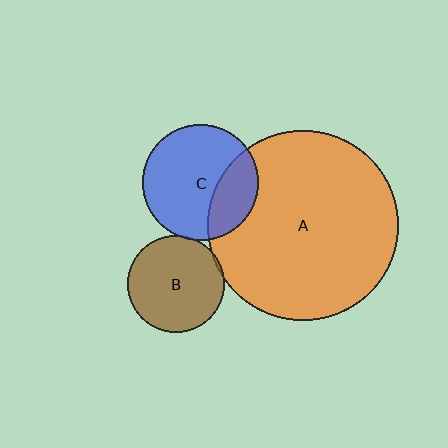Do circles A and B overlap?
Yes.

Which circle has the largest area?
Circle A (orange).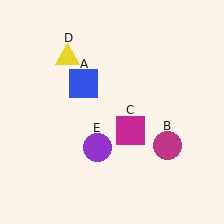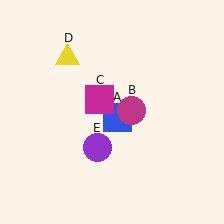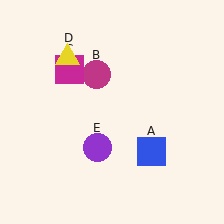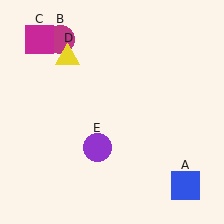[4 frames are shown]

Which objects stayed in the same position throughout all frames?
Yellow triangle (object D) and purple circle (object E) remained stationary.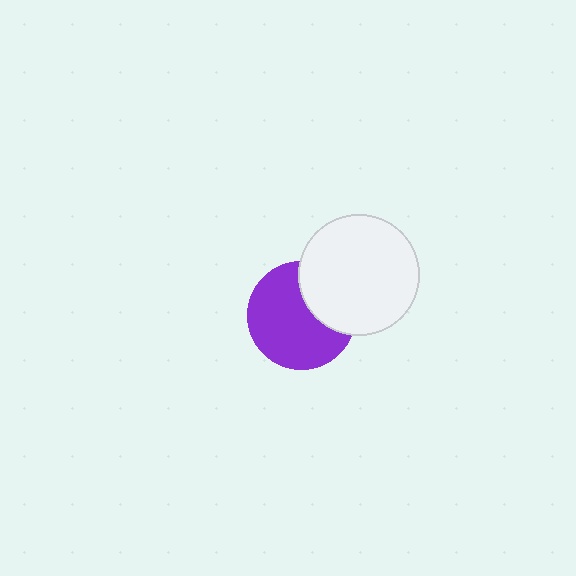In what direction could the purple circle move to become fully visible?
The purple circle could move left. That would shift it out from behind the white circle entirely.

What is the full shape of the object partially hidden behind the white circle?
The partially hidden object is a purple circle.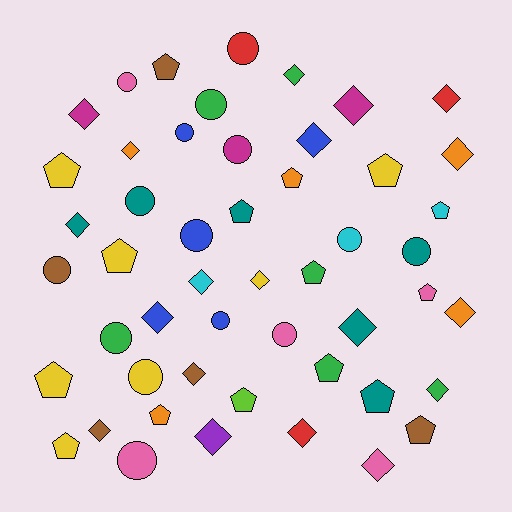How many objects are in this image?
There are 50 objects.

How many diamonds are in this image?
There are 19 diamonds.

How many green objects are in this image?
There are 6 green objects.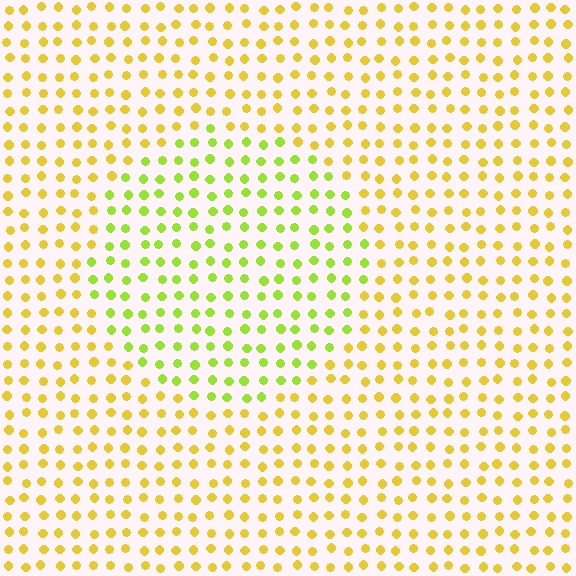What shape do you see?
I see a circle.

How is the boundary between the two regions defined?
The boundary is defined purely by a slight shift in hue (about 36 degrees). Spacing, size, and orientation are identical on both sides.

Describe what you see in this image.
The image is filled with small yellow elements in a uniform arrangement. A circle-shaped region is visible where the elements are tinted to a slightly different hue, forming a subtle color boundary.